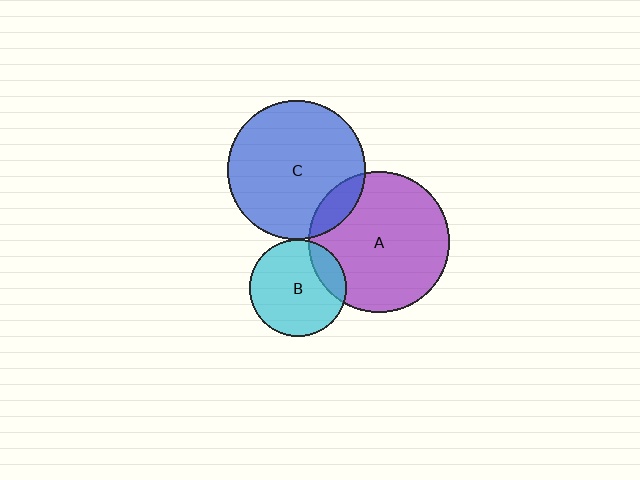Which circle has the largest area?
Circle A (purple).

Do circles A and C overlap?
Yes.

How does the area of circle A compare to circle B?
Approximately 2.1 times.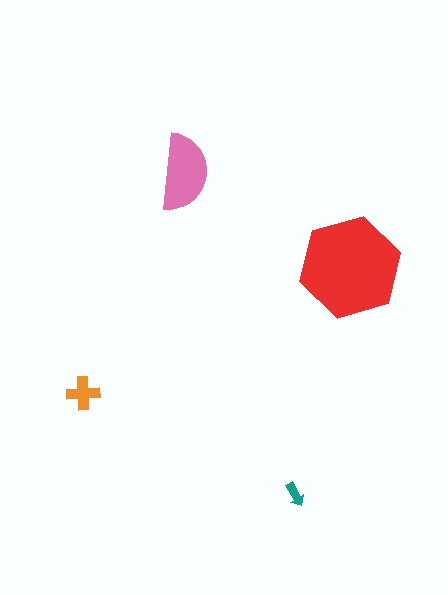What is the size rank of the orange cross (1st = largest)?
3rd.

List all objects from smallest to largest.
The teal arrow, the orange cross, the pink semicircle, the red hexagon.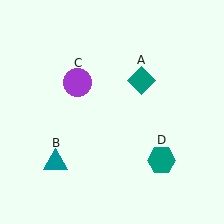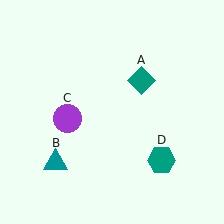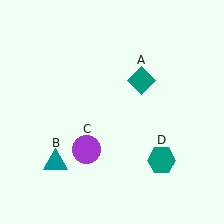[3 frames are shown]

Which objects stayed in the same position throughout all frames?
Teal diamond (object A) and teal triangle (object B) and teal hexagon (object D) remained stationary.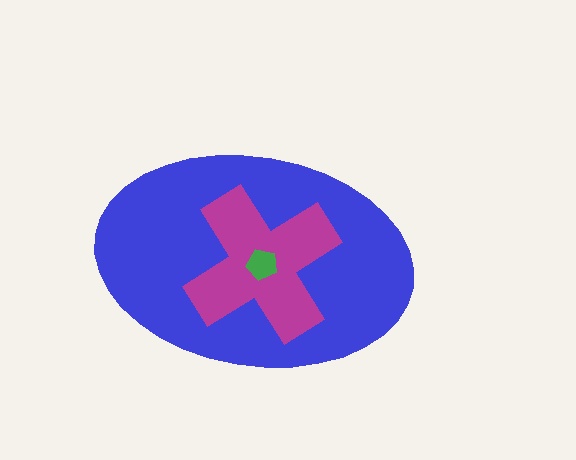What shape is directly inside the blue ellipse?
The magenta cross.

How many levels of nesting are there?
3.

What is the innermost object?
The green pentagon.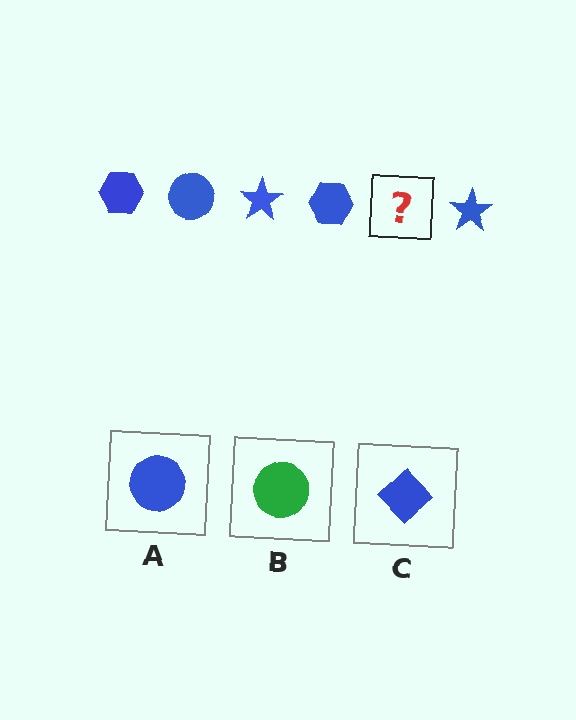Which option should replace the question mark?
Option A.